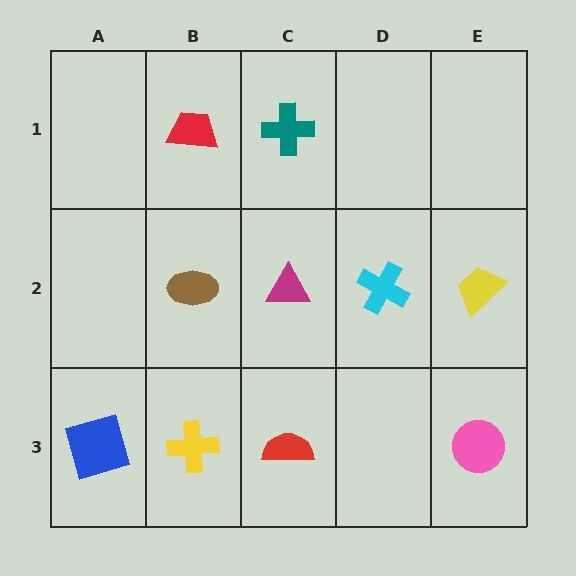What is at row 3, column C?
A red semicircle.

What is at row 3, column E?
A pink circle.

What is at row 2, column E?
A yellow trapezoid.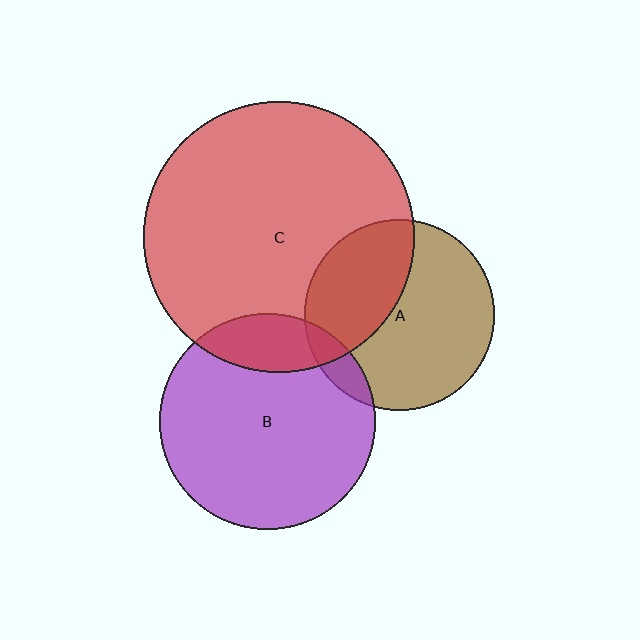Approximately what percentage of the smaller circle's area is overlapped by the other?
Approximately 40%.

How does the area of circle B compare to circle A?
Approximately 1.3 times.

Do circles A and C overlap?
Yes.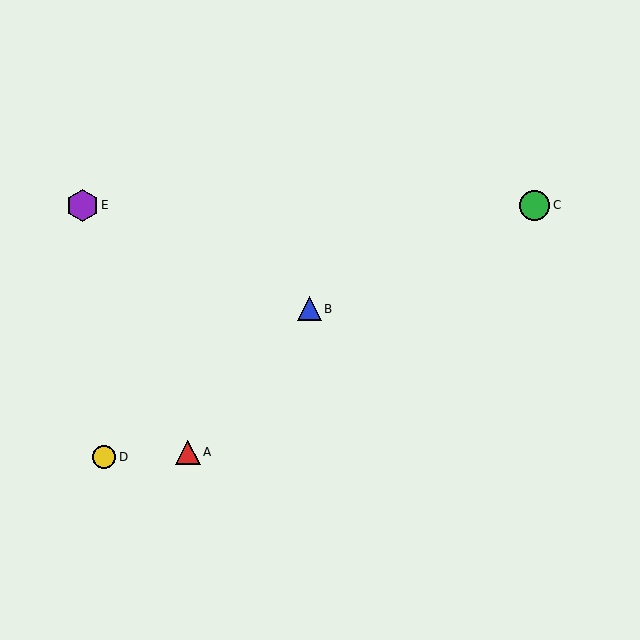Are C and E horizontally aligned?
Yes, both are at y≈205.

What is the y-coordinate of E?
Object E is at y≈205.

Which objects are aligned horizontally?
Objects C, E are aligned horizontally.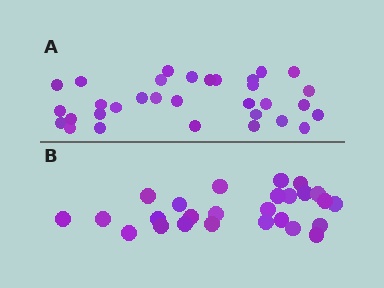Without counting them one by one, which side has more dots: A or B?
Region A (the top region) has more dots.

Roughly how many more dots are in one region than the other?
Region A has about 6 more dots than region B.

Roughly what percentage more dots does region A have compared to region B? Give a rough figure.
About 25% more.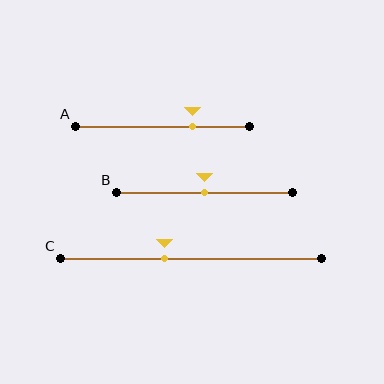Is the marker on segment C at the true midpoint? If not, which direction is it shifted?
No, the marker on segment C is shifted to the left by about 10% of the segment length.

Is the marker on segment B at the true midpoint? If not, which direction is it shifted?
Yes, the marker on segment B is at the true midpoint.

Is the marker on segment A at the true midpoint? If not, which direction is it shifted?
No, the marker on segment A is shifted to the right by about 17% of the segment length.